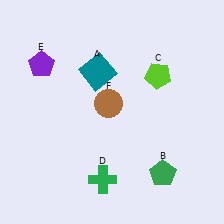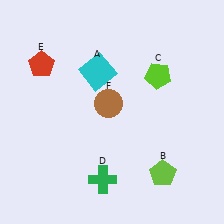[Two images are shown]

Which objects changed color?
A changed from teal to cyan. B changed from green to lime. E changed from purple to red.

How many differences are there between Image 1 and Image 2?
There are 3 differences between the two images.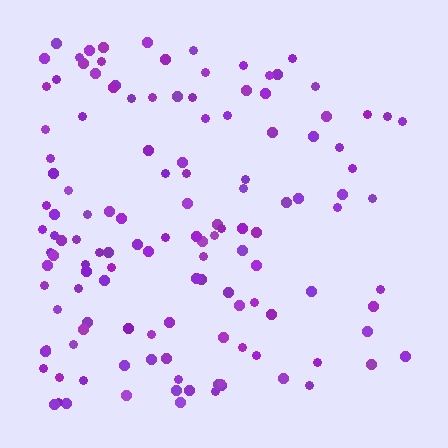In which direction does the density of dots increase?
From right to left, with the left side densest.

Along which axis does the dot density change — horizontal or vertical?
Horizontal.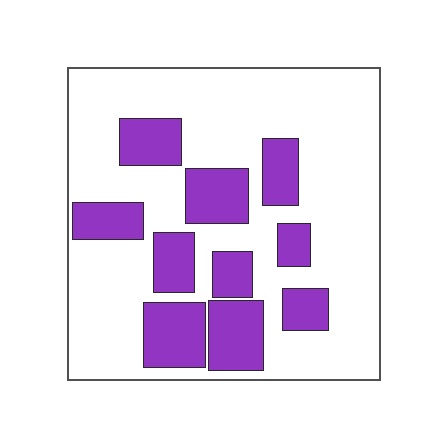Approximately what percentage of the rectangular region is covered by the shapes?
Approximately 30%.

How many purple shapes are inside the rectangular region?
10.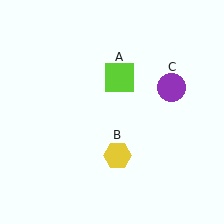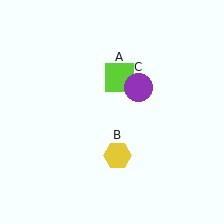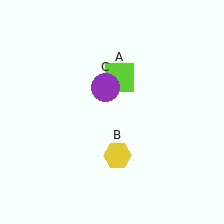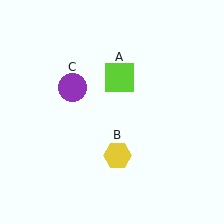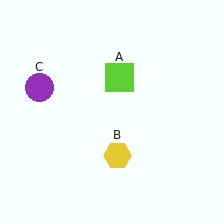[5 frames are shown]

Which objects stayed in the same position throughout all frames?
Lime square (object A) and yellow hexagon (object B) remained stationary.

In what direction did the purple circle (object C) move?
The purple circle (object C) moved left.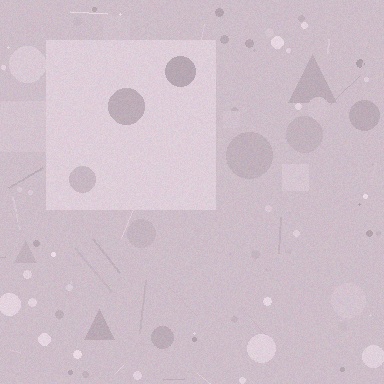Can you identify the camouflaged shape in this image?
The camouflaged shape is a square.